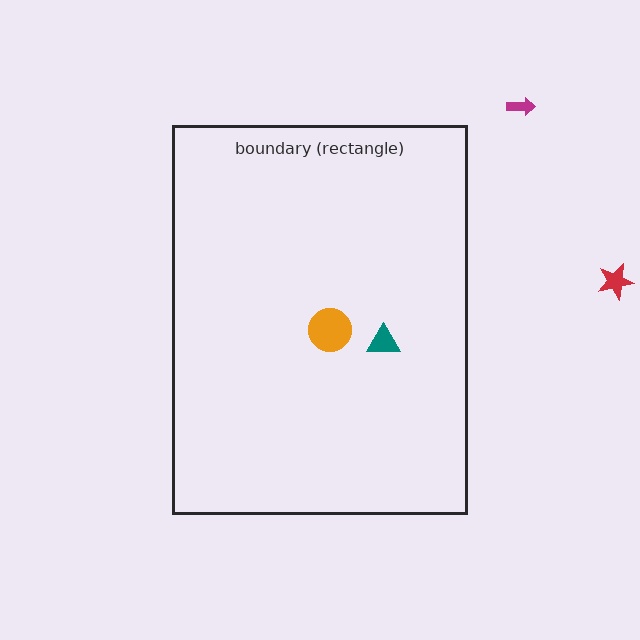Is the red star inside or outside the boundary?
Outside.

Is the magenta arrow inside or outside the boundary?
Outside.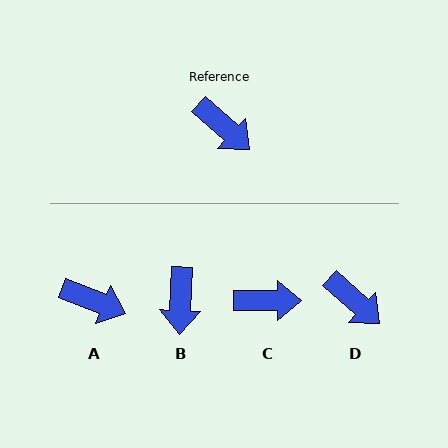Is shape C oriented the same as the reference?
No, it is off by about 42 degrees.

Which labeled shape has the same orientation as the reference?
D.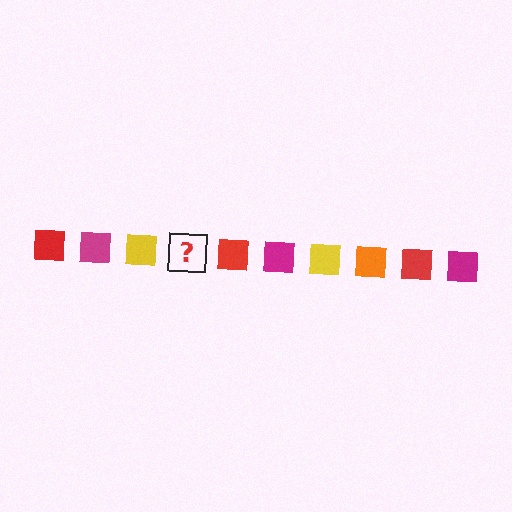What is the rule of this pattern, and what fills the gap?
The rule is that the pattern cycles through red, magenta, yellow, orange squares. The gap should be filled with an orange square.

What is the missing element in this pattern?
The missing element is an orange square.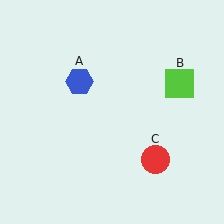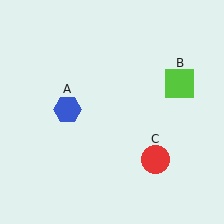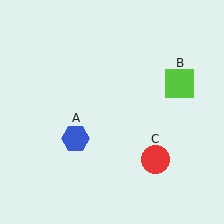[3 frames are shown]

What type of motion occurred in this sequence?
The blue hexagon (object A) rotated counterclockwise around the center of the scene.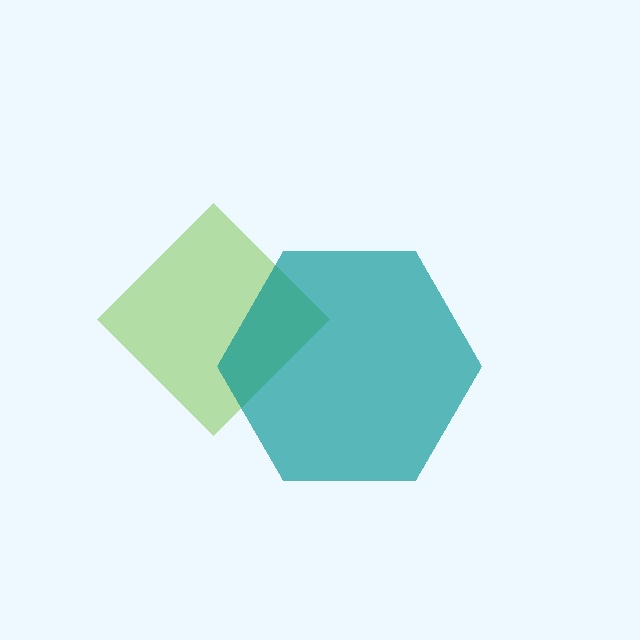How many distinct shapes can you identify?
There are 2 distinct shapes: a lime diamond, a teal hexagon.